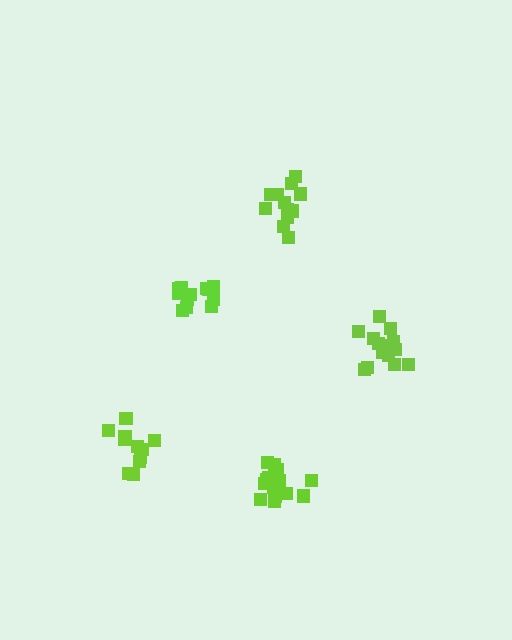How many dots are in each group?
Group 1: 11 dots, Group 2: 15 dots, Group 3: 12 dots, Group 4: 13 dots, Group 5: 14 dots (65 total).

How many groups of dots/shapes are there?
There are 5 groups.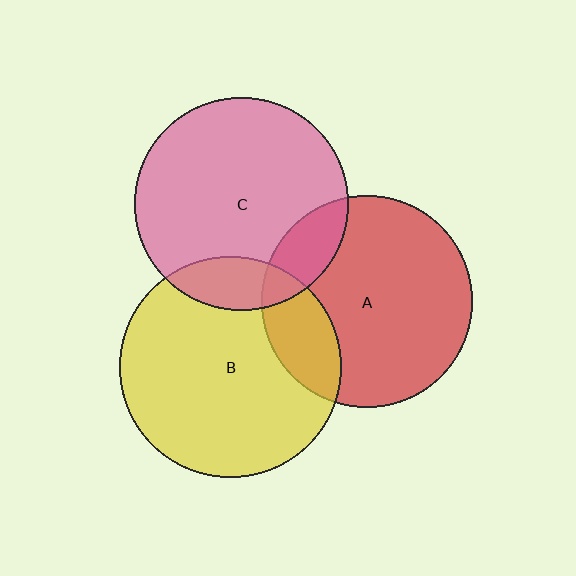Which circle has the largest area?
Circle B (yellow).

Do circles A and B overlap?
Yes.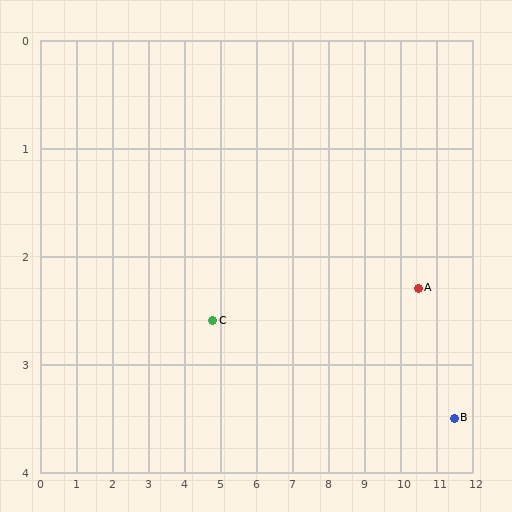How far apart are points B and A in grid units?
Points B and A are about 1.6 grid units apart.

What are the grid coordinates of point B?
Point B is at approximately (11.5, 3.5).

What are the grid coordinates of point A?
Point A is at approximately (10.5, 2.3).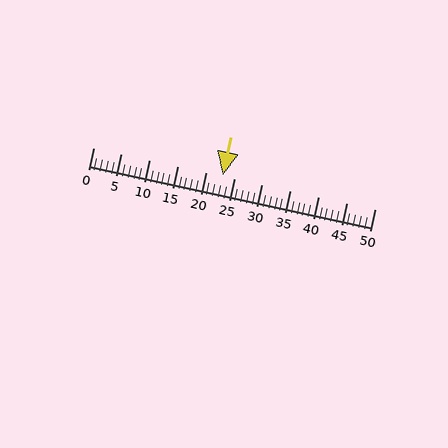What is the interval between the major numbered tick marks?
The major tick marks are spaced 5 units apart.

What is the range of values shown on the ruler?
The ruler shows values from 0 to 50.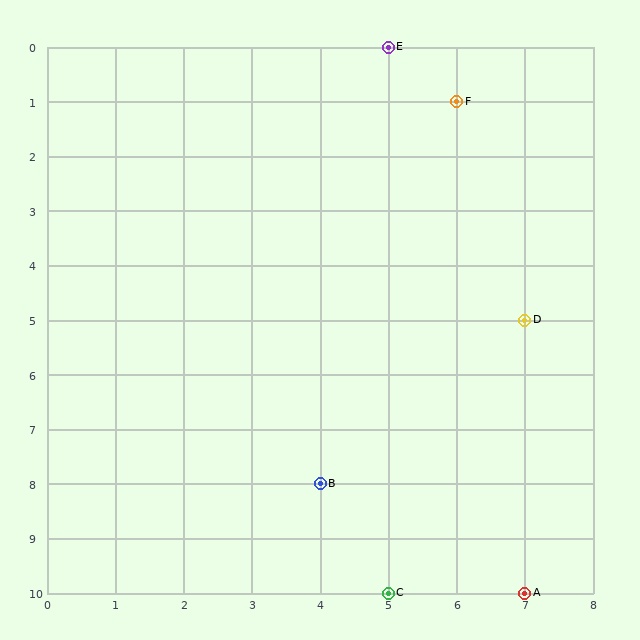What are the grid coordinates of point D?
Point D is at grid coordinates (7, 5).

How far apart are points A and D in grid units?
Points A and D are 5 rows apart.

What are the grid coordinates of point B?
Point B is at grid coordinates (4, 8).